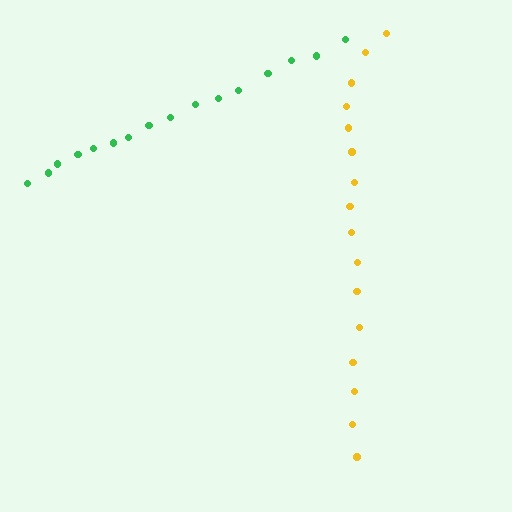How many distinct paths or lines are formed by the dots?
There are 2 distinct paths.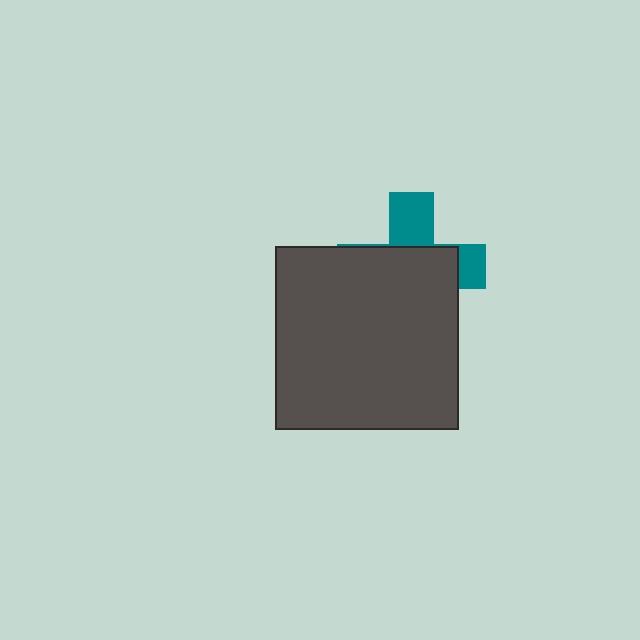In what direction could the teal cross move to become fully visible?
The teal cross could move up. That would shift it out from behind the dark gray square entirely.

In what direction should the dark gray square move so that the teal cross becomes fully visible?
The dark gray square should move down. That is the shortest direction to clear the overlap and leave the teal cross fully visible.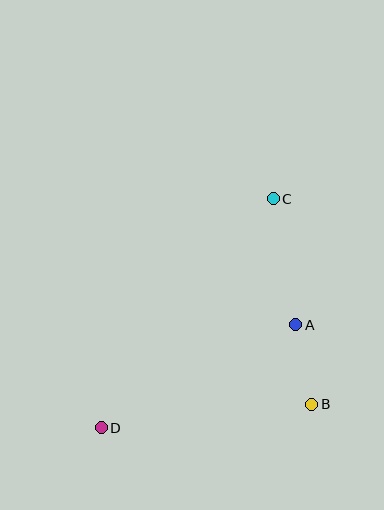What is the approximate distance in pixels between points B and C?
The distance between B and C is approximately 209 pixels.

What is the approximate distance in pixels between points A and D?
The distance between A and D is approximately 220 pixels.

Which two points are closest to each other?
Points A and B are closest to each other.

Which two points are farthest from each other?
Points C and D are farthest from each other.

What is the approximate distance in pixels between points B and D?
The distance between B and D is approximately 212 pixels.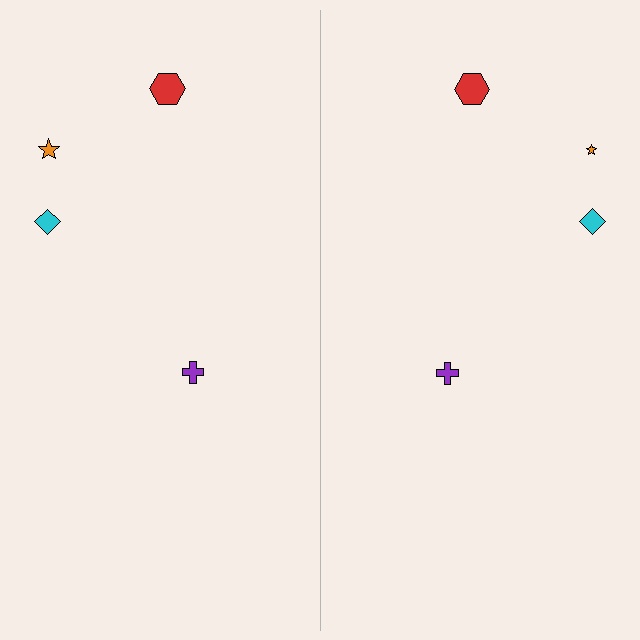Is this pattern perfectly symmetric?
No, the pattern is not perfectly symmetric. The orange star on the right side has a different size than its mirror counterpart.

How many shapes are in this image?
There are 8 shapes in this image.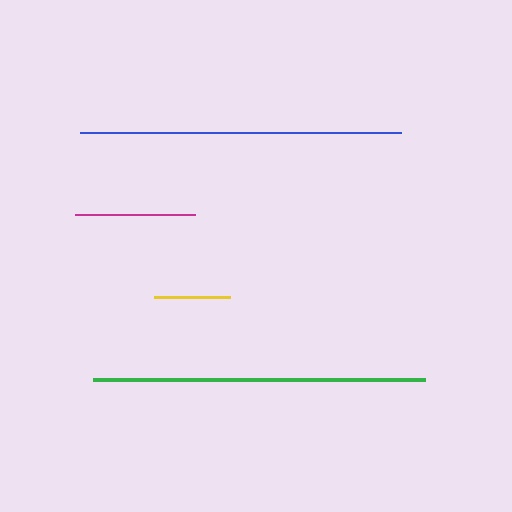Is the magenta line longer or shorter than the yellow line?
The magenta line is longer than the yellow line.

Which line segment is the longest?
The green line is the longest at approximately 333 pixels.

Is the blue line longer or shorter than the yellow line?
The blue line is longer than the yellow line.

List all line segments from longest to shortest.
From longest to shortest: green, blue, magenta, yellow.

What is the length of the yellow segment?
The yellow segment is approximately 75 pixels long.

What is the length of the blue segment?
The blue segment is approximately 321 pixels long.